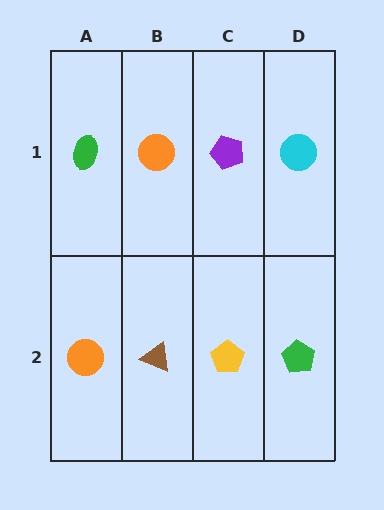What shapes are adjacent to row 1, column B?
A brown triangle (row 2, column B), a green ellipse (row 1, column A), a purple pentagon (row 1, column C).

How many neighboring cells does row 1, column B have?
3.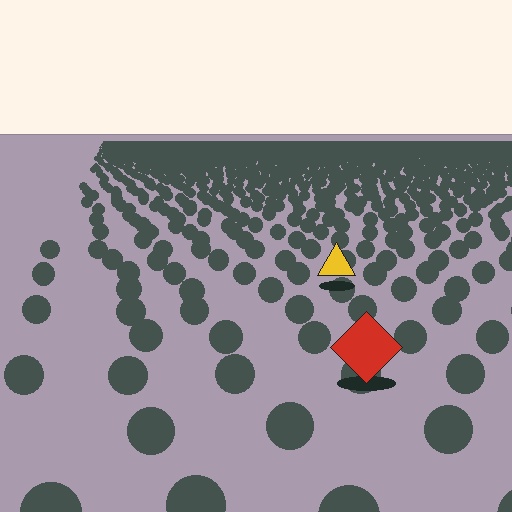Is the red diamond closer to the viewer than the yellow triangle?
Yes. The red diamond is closer — you can tell from the texture gradient: the ground texture is coarser near it.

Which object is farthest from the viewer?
The yellow triangle is farthest from the viewer. It appears smaller and the ground texture around it is denser.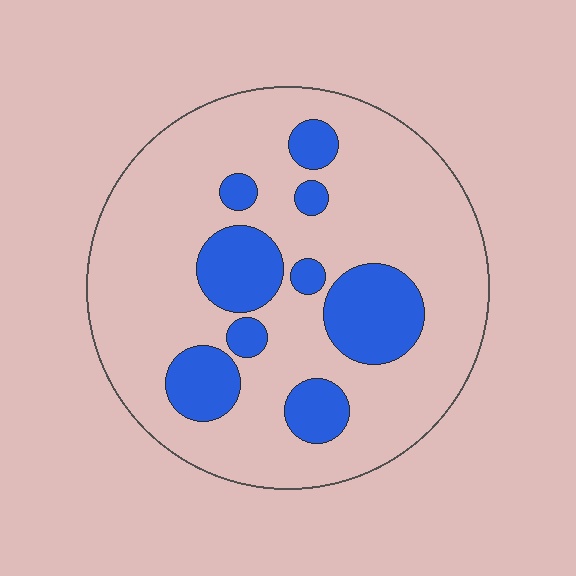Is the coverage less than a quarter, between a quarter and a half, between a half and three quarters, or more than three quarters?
Less than a quarter.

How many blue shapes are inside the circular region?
9.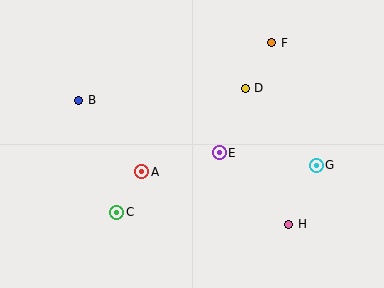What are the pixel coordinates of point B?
Point B is at (79, 100).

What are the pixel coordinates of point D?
Point D is at (245, 88).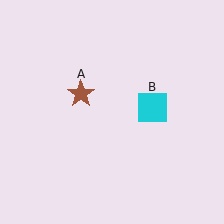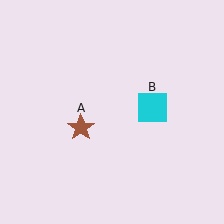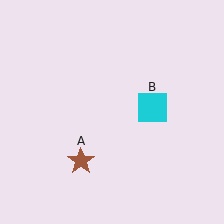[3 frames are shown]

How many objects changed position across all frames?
1 object changed position: brown star (object A).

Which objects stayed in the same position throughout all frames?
Cyan square (object B) remained stationary.